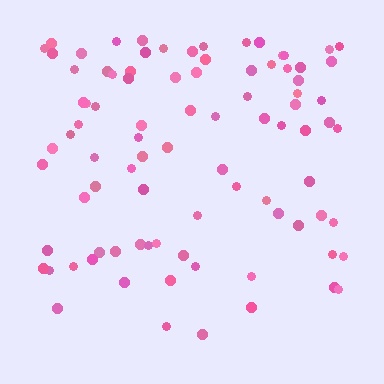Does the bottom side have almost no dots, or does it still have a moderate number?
Still a moderate number, just noticeably fewer than the top.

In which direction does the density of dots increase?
From bottom to top, with the top side densest.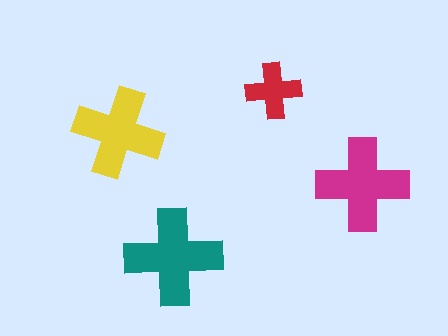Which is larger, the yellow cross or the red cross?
The yellow one.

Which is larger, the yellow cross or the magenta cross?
The magenta one.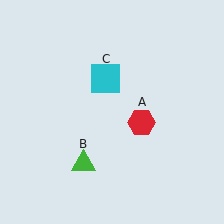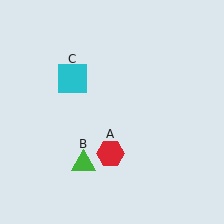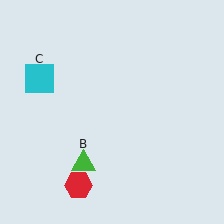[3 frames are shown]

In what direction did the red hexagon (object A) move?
The red hexagon (object A) moved down and to the left.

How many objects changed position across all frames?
2 objects changed position: red hexagon (object A), cyan square (object C).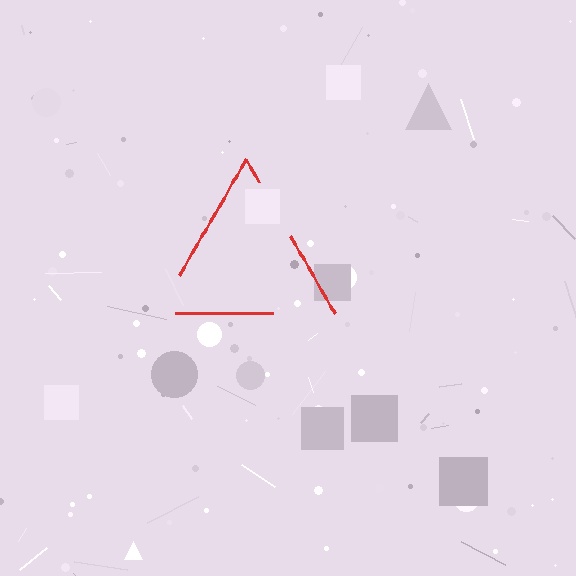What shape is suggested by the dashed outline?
The dashed outline suggests a triangle.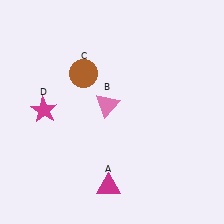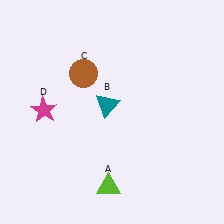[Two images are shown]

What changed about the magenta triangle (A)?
In Image 1, A is magenta. In Image 2, it changed to lime.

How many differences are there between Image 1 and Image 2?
There are 2 differences between the two images.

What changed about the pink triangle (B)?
In Image 1, B is pink. In Image 2, it changed to teal.